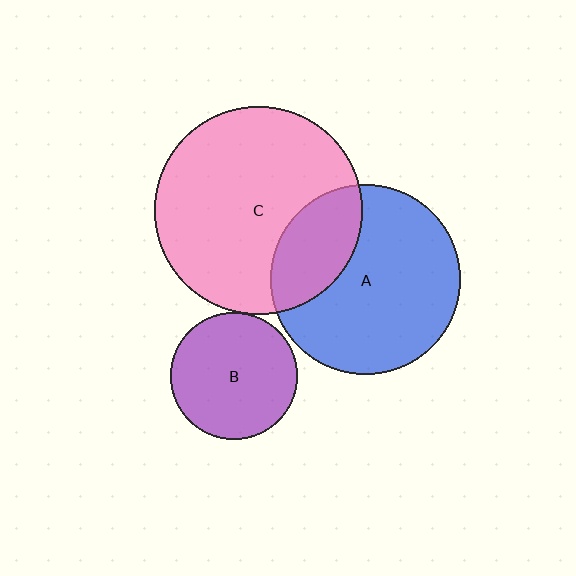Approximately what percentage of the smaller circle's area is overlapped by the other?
Approximately 25%.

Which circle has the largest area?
Circle C (pink).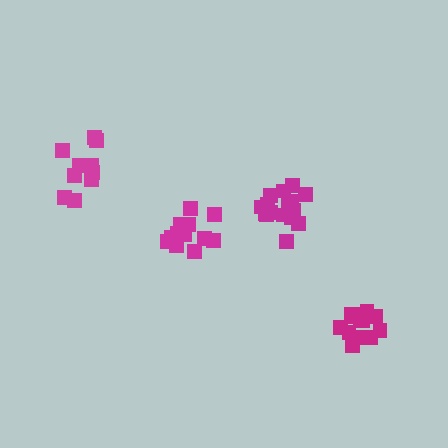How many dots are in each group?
Group 1: 12 dots, Group 2: 17 dots, Group 3: 13 dots, Group 4: 11 dots (53 total).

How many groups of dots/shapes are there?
There are 4 groups.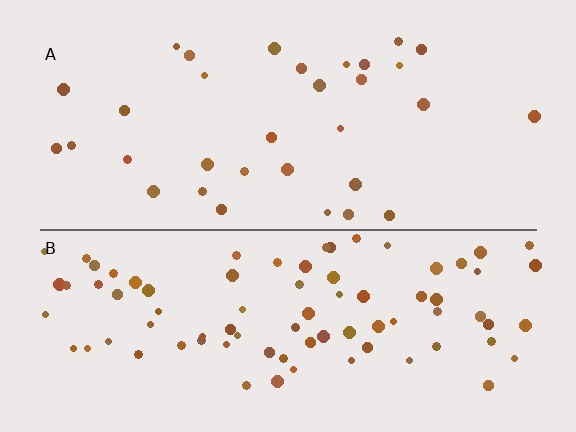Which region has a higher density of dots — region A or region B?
B (the bottom).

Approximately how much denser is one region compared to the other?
Approximately 2.5× — region B over region A.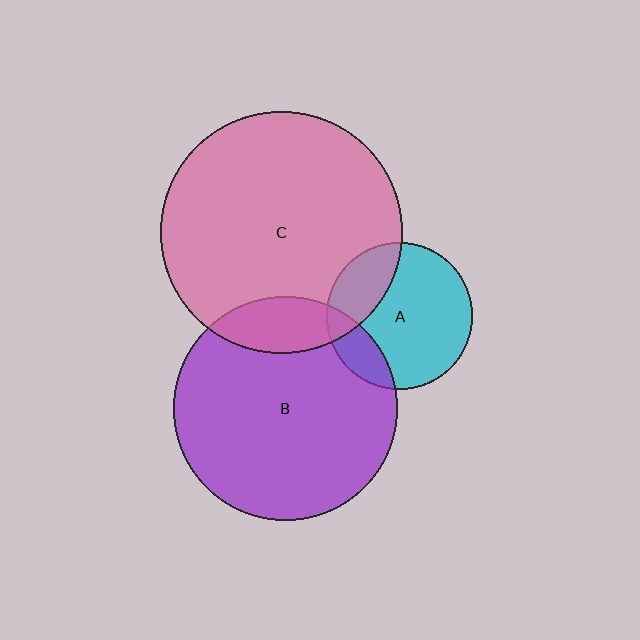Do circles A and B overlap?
Yes.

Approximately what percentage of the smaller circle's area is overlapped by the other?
Approximately 15%.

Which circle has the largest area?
Circle C (pink).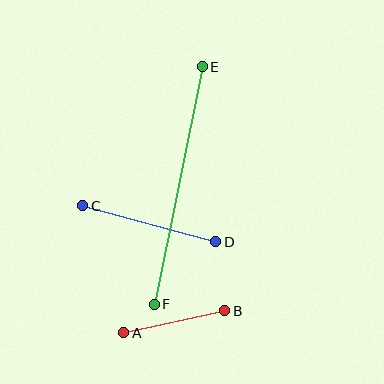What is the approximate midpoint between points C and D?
The midpoint is at approximately (149, 224) pixels.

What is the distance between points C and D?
The distance is approximately 138 pixels.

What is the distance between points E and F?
The distance is approximately 242 pixels.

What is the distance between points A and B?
The distance is approximately 104 pixels.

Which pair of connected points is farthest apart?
Points E and F are farthest apart.